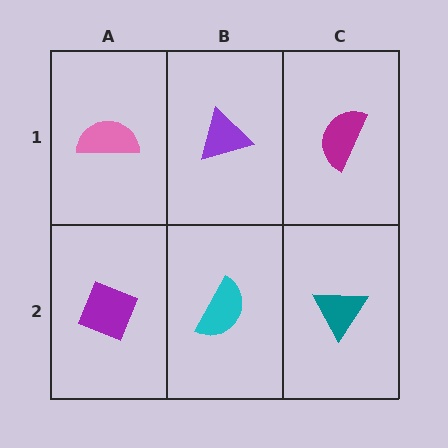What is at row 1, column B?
A purple triangle.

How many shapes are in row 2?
3 shapes.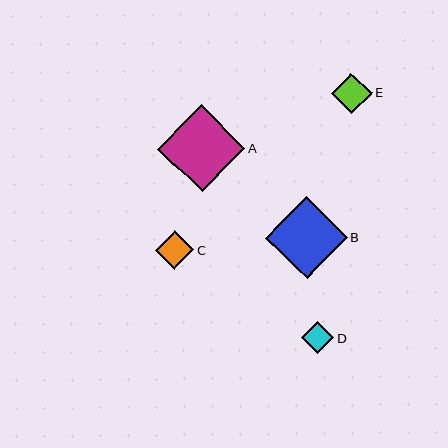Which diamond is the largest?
Diamond A is the largest with a size of approximately 87 pixels.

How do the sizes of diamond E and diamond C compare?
Diamond E and diamond C are approximately the same size.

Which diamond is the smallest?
Diamond D is the smallest with a size of approximately 32 pixels.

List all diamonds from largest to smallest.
From largest to smallest: A, B, E, C, D.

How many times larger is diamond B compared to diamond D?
Diamond B is approximately 2.6 times the size of diamond D.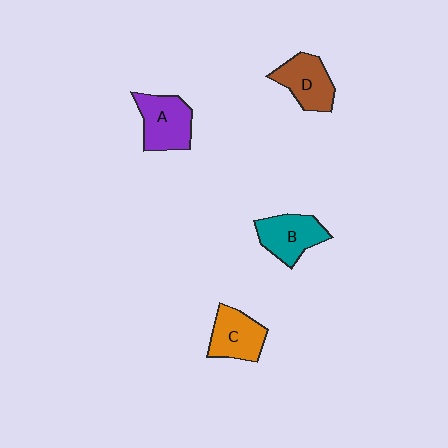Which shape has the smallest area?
Shape C (orange).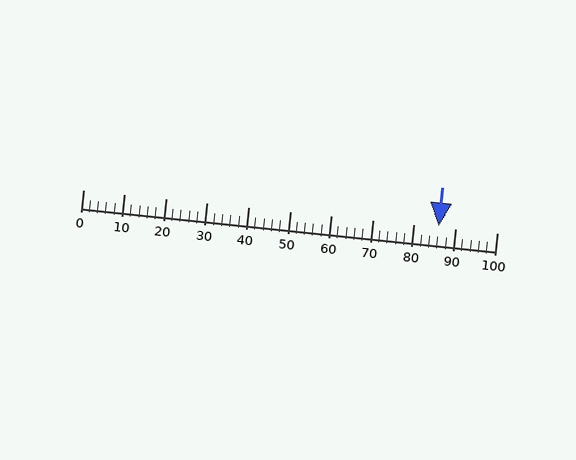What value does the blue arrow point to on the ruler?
The blue arrow points to approximately 86.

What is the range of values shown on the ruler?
The ruler shows values from 0 to 100.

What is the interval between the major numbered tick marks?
The major tick marks are spaced 10 units apart.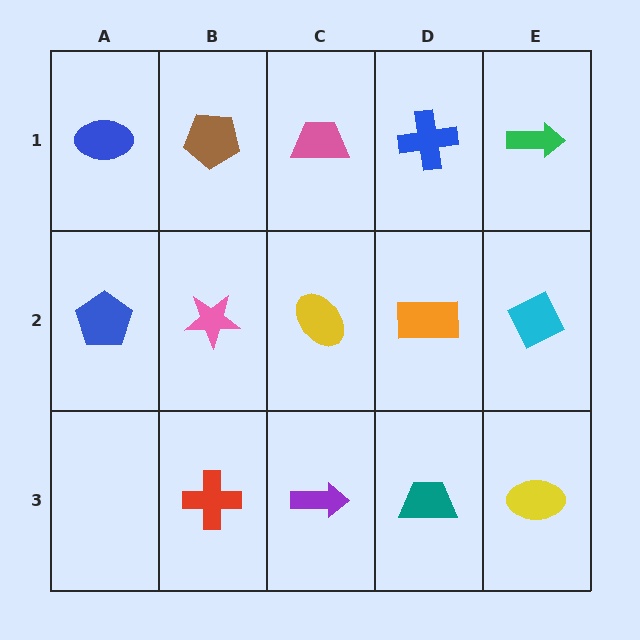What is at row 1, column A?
A blue ellipse.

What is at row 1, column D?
A blue cross.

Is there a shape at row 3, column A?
No, that cell is empty.